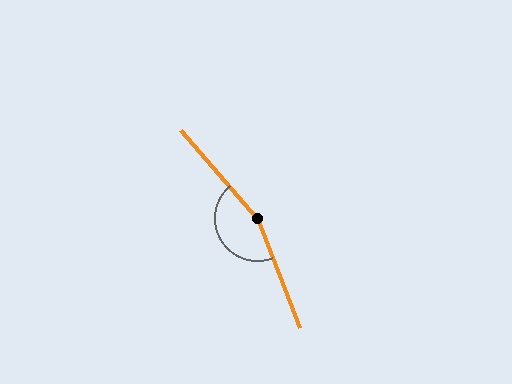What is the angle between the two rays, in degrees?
Approximately 161 degrees.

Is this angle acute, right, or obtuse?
It is obtuse.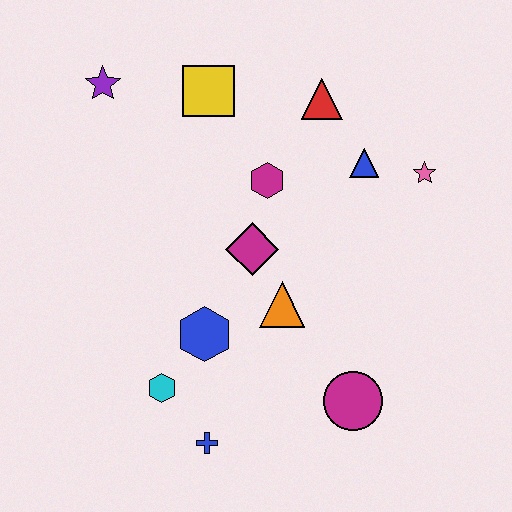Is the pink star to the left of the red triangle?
No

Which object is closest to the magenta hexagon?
The magenta diamond is closest to the magenta hexagon.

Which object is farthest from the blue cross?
The purple star is farthest from the blue cross.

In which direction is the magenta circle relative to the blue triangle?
The magenta circle is below the blue triangle.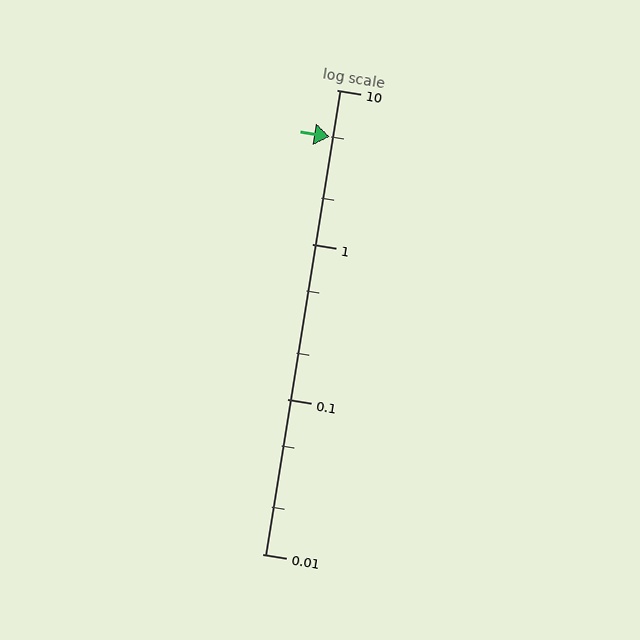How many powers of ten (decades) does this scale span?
The scale spans 3 decades, from 0.01 to 10.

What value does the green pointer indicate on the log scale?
The pointer indicates approximately 5.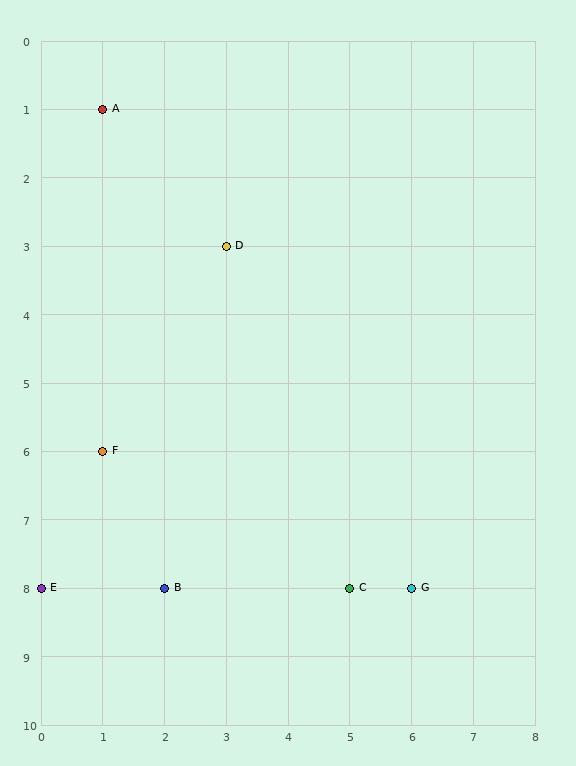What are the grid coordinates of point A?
Point A is at grid coordinates (1, 1).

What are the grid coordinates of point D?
Point D is at grid coordinates (3, 3).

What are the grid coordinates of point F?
Point F is at grid coordinates (1, 6).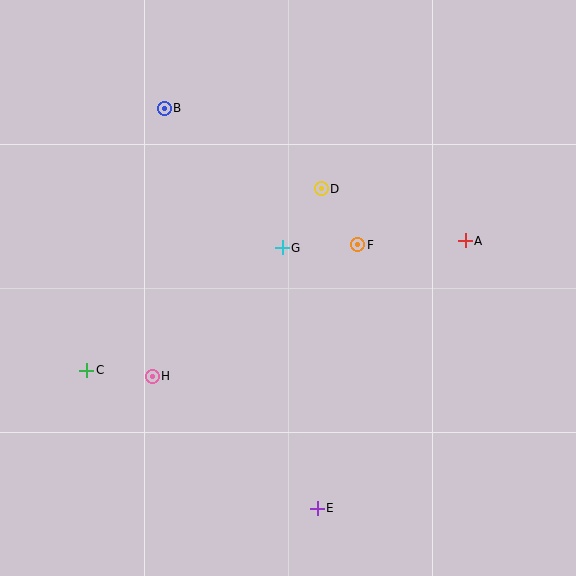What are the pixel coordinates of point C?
Point C is at (87, 370).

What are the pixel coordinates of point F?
Point F is at (358, 245).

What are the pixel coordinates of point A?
Point A is at (465, 241).